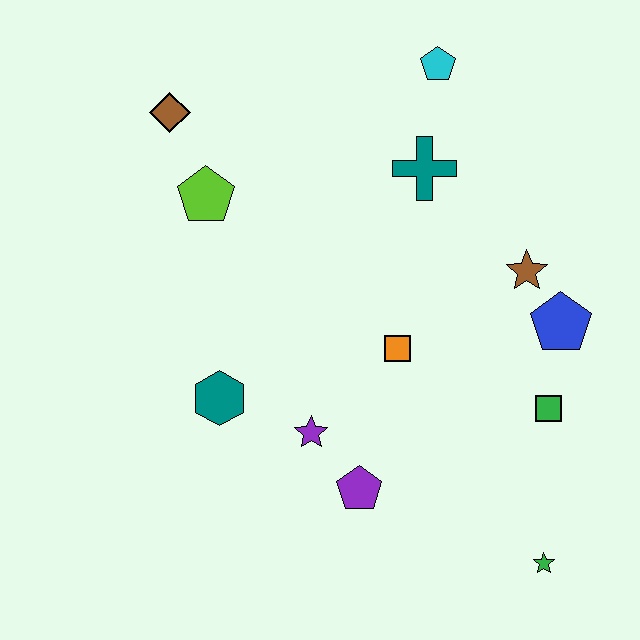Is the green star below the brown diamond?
Yes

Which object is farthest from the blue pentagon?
The brown diamond is farthest from the blue pentagon.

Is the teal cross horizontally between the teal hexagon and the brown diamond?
No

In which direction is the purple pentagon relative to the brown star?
The purple pentagon is below the brown star.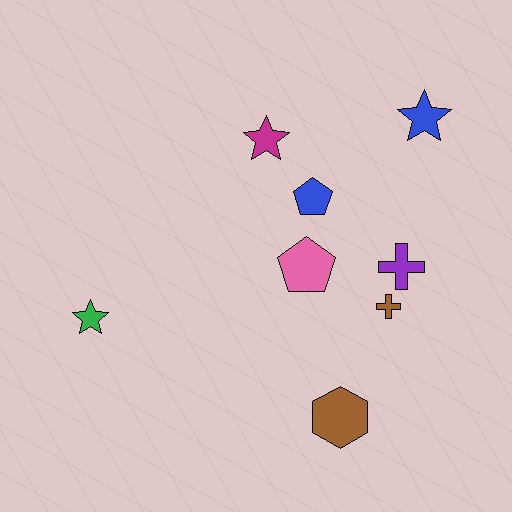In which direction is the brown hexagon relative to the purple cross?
The brown hexagon is below the purple cross.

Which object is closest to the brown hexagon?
The brown cross is closest to the brown hexagon.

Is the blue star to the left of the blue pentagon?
No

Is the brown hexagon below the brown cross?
Yes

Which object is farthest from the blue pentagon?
The green star is farthest from the blue pentagon.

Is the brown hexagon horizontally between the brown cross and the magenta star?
Yes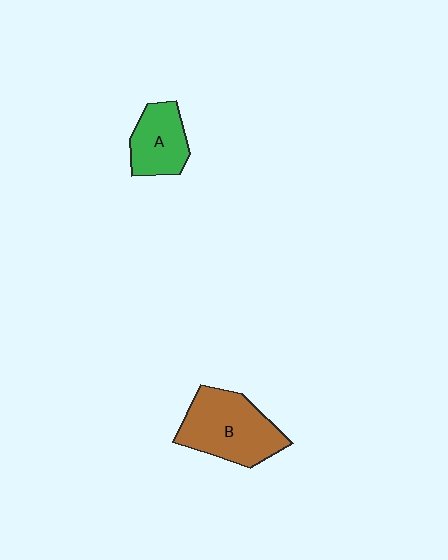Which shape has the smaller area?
Shape A (green).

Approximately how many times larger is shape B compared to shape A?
Approximately 1.6 times.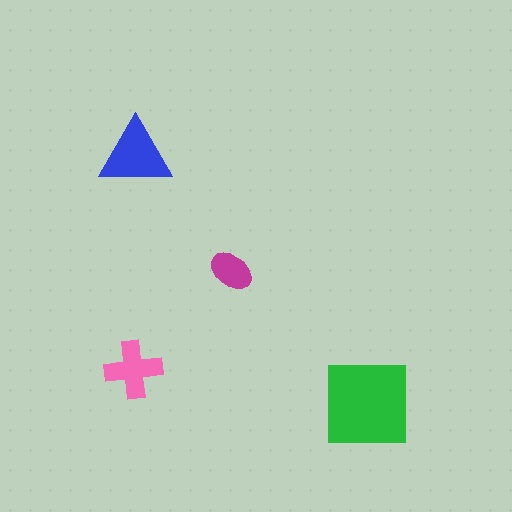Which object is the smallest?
The magenta ellipse.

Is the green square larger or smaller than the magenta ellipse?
Larger.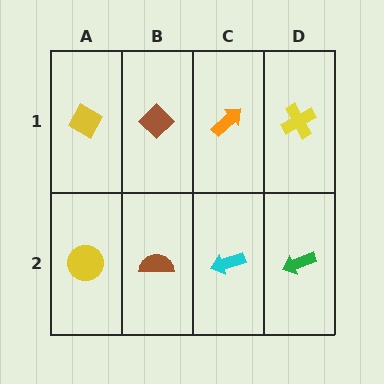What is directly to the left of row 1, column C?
A brown diamond.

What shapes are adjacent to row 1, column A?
A yellow circle (row 2, column A), a brown diamond (row 1, column B).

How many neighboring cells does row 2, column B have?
3.